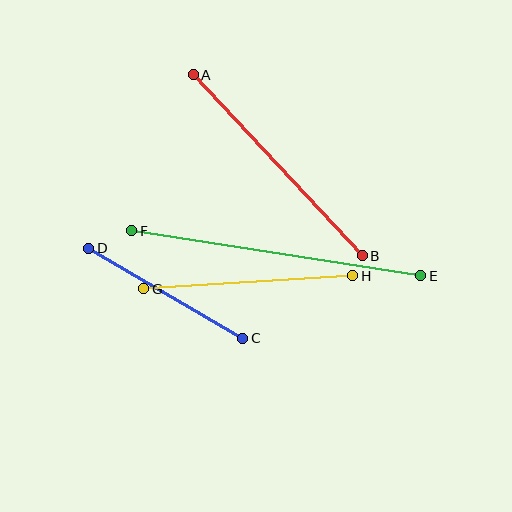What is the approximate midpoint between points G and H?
The midpoint is at approximately (248, 282) pixels.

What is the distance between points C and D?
The distance is approximately 179 pixels.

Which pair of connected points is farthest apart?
Points E and F are farthest apart.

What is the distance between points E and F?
The distance is approximately 292 pixels.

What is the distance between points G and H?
The distance is approximately 210 pixels.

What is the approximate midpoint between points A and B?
The midpoint is at approximately (278, 165) pixels.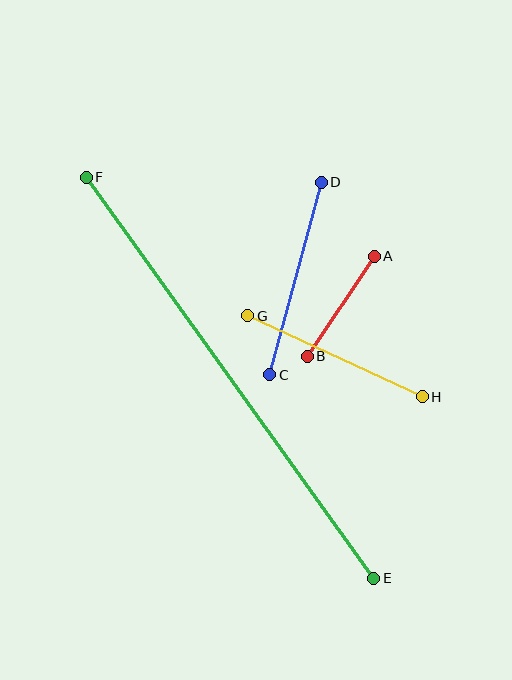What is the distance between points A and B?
The distance is approximately 121 pixels.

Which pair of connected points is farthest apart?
Points E and F are farthest apart.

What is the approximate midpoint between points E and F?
The midpoint is at approximately (230, 378) pixels.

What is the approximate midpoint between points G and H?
The midpoint is at approximately (335, 356) pixels.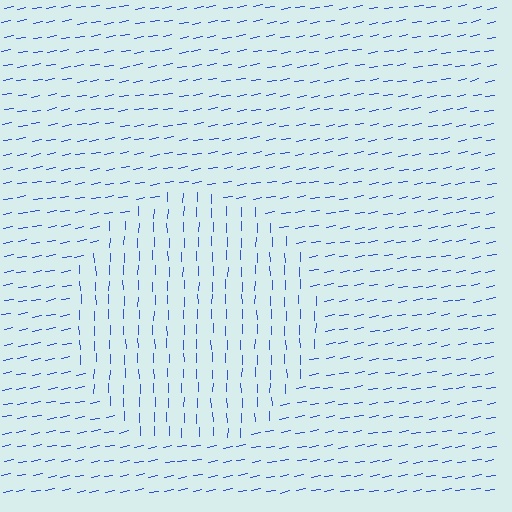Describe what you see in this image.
The image is filled with small blue line segments. A circle region in the image has lines oriented differently from the surrounding lines, creating a visible texture boundary.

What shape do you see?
I see a circle.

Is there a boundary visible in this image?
Yes, there is a texture boundary formed by a change in line orientation.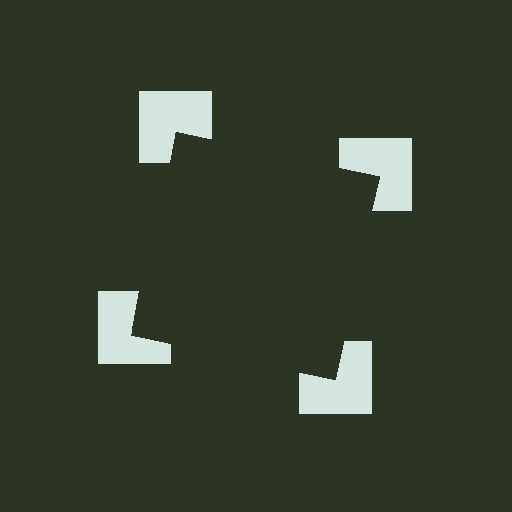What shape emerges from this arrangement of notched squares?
An illusory square — its edges are inferred from the aligned wedge cuts in the notched squares, not physically drawn.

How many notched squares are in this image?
There are 4 — one at each vertex of the illusory square.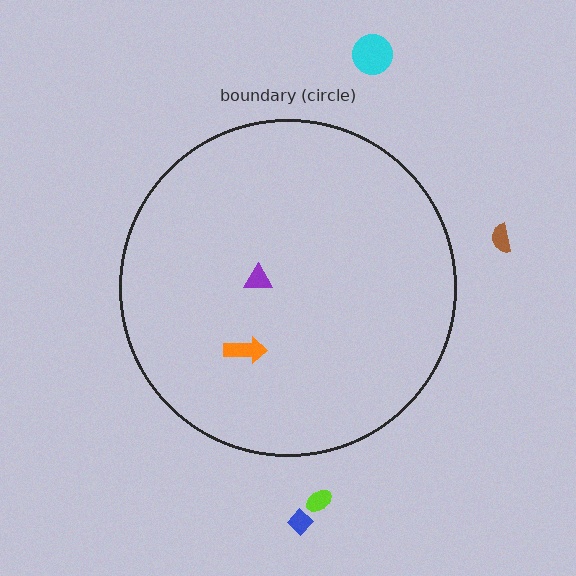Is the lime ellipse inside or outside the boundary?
Outside.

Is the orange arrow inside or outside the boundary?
Inside.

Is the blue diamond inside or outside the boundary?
Outside.